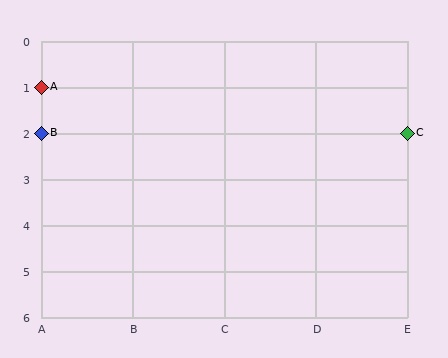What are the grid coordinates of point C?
Point C is at grid coordinates (E, 2).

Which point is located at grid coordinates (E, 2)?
Point C is at (E, 2).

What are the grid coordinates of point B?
Point B is at grid coordinates (A, 2).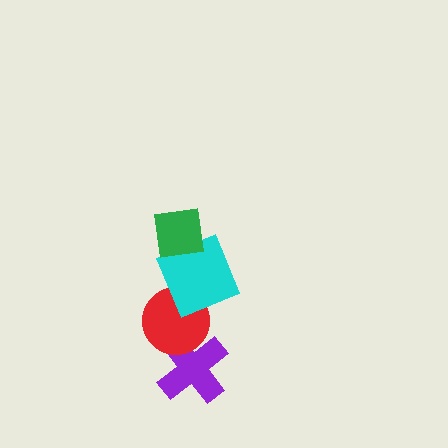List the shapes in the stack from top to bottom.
From top to bottom: the green square, the cyan square, the red circle, the purple cross.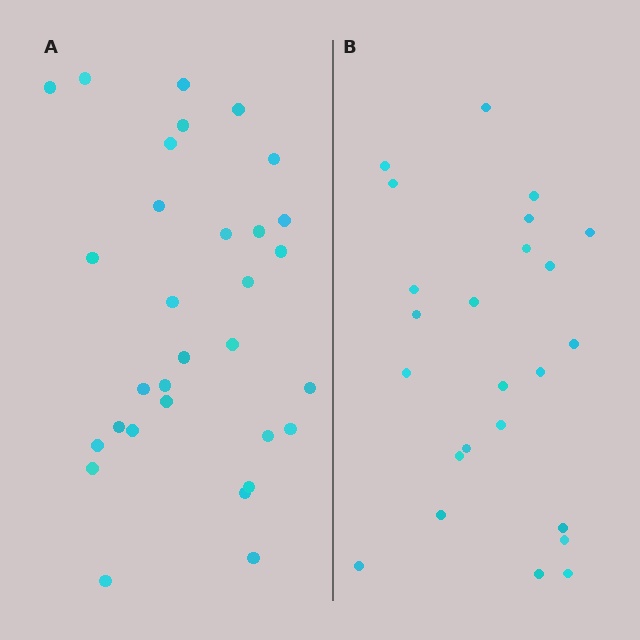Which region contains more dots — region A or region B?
Region A (the left region) has more dots.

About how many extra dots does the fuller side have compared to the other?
Region A has roughly 8 or so more dots than region B.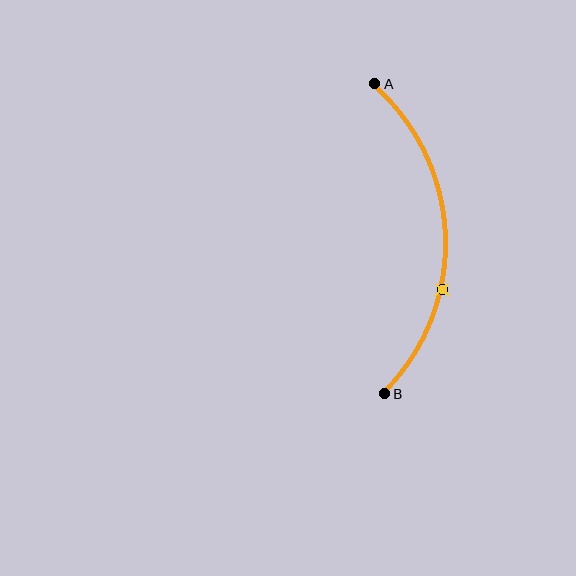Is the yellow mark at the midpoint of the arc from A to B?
No. The yellow mark lies on the arc but is closer to endpoint B. The arc midpoint would be at the point on the curve equidistant along the arc from both A and B.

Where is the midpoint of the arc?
The arc midpoint is the point on the curve farthest from the straight line joining A and B. It sits to the right of that line.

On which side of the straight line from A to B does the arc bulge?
The arc bulges to the right of the straight line connecting A and B.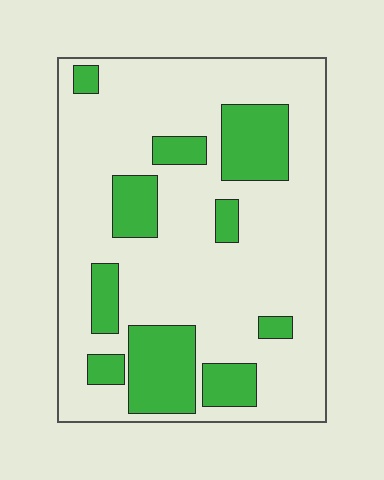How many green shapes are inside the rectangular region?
10.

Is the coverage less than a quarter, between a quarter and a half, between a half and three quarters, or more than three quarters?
Less than a quarter.